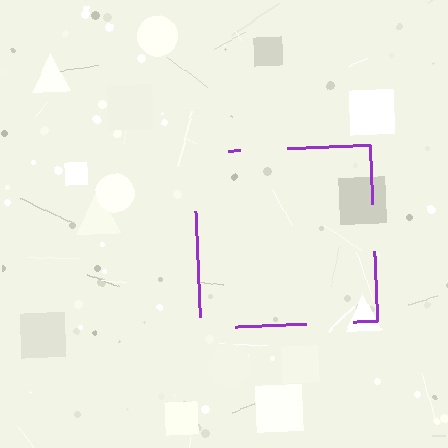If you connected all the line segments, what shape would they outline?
They would outline a square.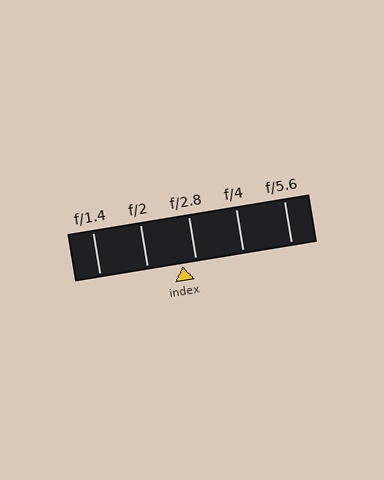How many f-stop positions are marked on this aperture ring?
There are 5 f-stop positions marked.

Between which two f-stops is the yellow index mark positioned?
The index mark is between f/2 and f/2.8.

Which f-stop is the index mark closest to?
The index mark is closest to f/2.8.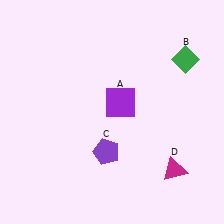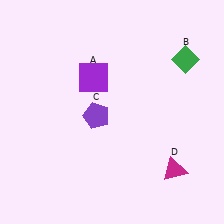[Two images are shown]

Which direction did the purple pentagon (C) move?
The purple pentagon (C) moved up.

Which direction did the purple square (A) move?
The purple square (A) moved left.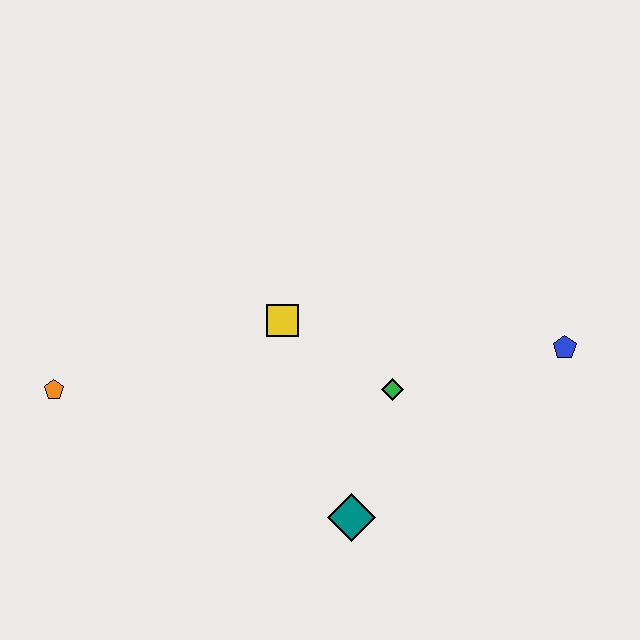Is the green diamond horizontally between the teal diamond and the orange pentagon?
No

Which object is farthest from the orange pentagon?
The blue pentagon is farthest from the orange pentagon.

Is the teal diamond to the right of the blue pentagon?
No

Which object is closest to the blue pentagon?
The green diamond is closest to the blue pentagon.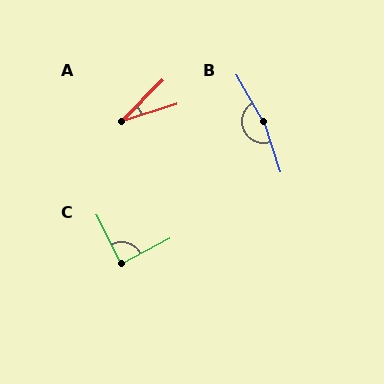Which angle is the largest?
B, at approximately 168 degrees.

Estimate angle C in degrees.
Approximately 89 degrees.